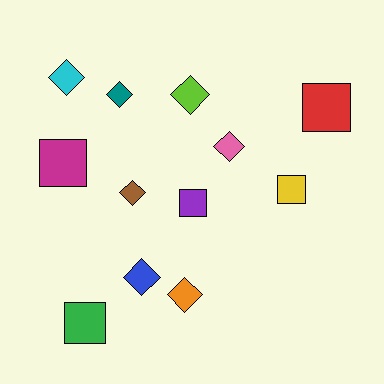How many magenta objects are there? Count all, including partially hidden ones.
There is 1 magenta object.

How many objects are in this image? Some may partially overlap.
There are 12 objects.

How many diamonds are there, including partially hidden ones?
There are 7 diamonds.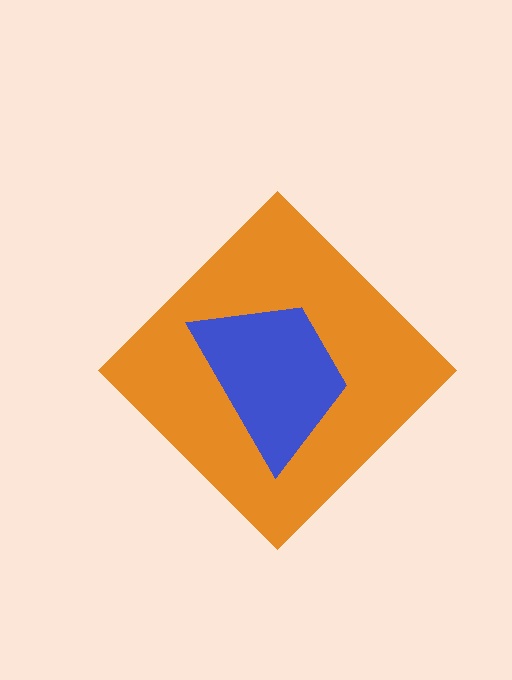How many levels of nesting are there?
2.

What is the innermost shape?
The blue trapezoid.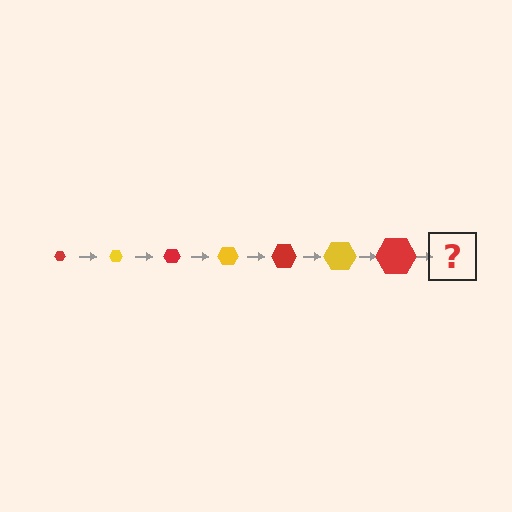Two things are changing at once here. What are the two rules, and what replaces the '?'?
The two rules are that the hexagon grows larger each step and the color cycles through red and yellow. The '?' should be a yellow hexagon, larger than the previous one.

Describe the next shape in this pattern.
It should be a yellow hexagon, larger than the previous one.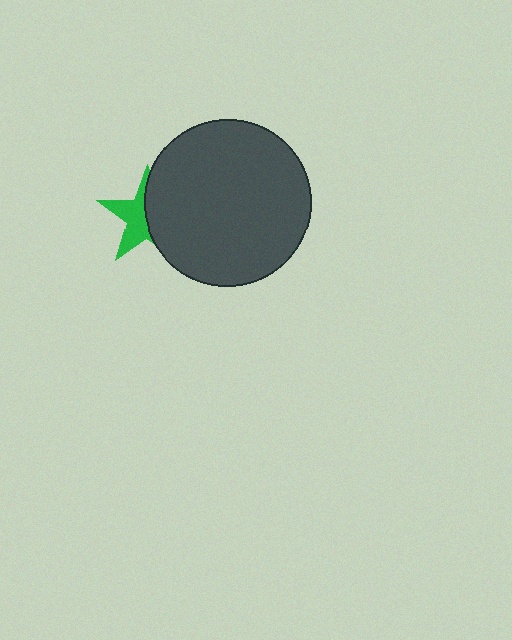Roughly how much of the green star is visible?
About half of it is visible (roughly 49%).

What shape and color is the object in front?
The object in front is a dark gray circle.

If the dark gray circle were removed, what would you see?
You would see the complete green star.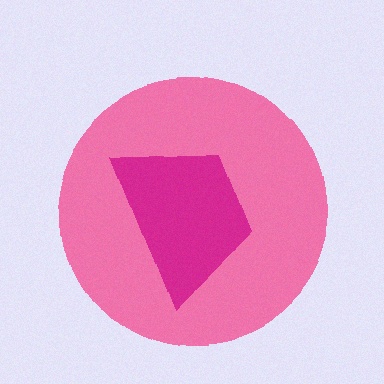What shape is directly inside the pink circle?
The magenta trapezoid.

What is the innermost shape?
The magenta trapezoid.